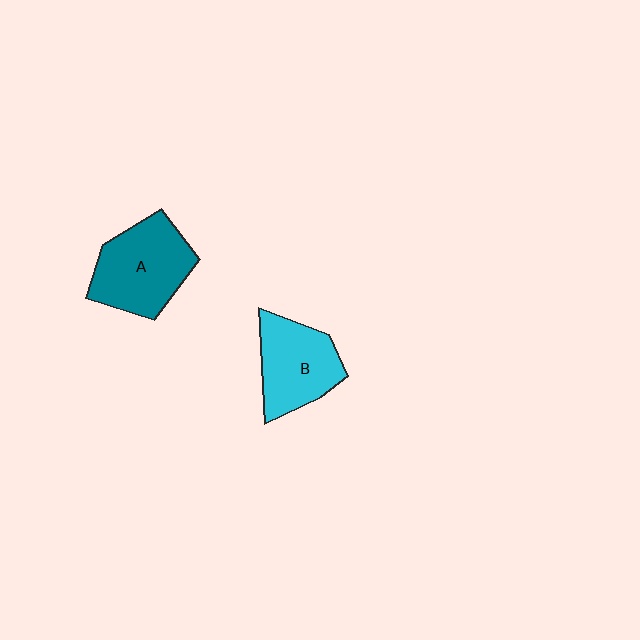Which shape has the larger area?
Shape A (teal).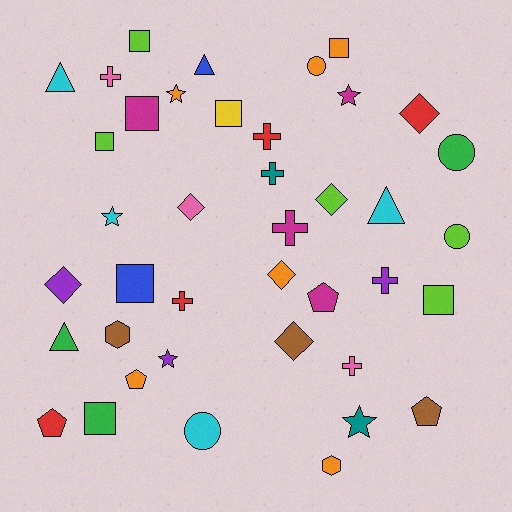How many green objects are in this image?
There are 3 green objects.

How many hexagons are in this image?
There are 2 hexagons.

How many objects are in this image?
There are 40 objects.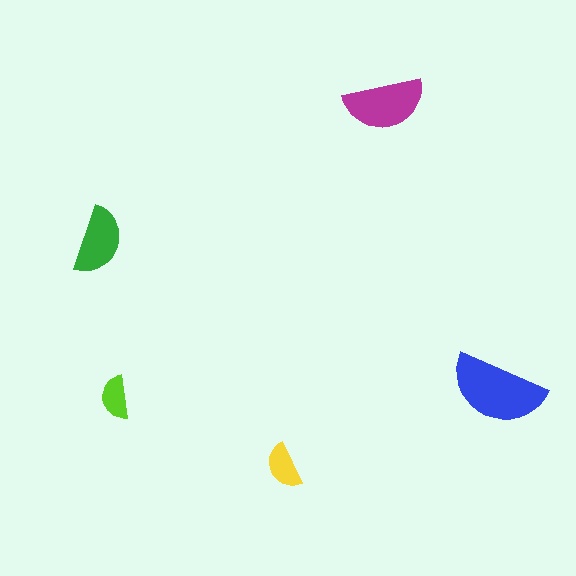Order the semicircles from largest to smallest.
the blue one, the magenta one, the green one, the yellow one, the lime one.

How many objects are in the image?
There are 5 objects in the image.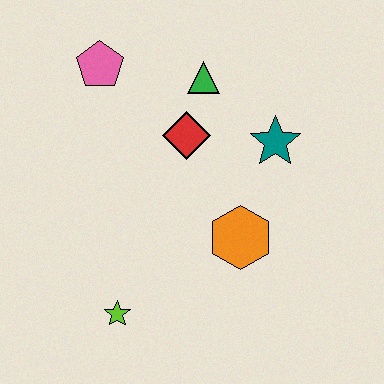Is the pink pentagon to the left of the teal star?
Yes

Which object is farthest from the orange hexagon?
The pink pentagon is farthest from the orange hexagon.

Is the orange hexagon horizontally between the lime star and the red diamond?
No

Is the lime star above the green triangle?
No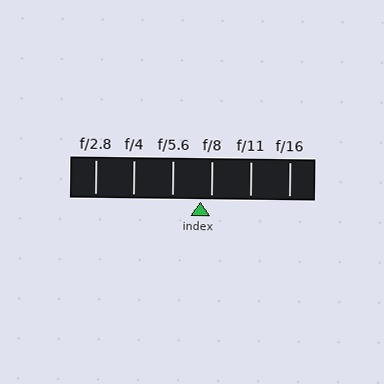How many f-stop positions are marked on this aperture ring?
There are 6 f-stop positions marked.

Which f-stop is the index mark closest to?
The index mark is closest to f/8.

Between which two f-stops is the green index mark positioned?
The index mark is between f/5.6 and f/8.